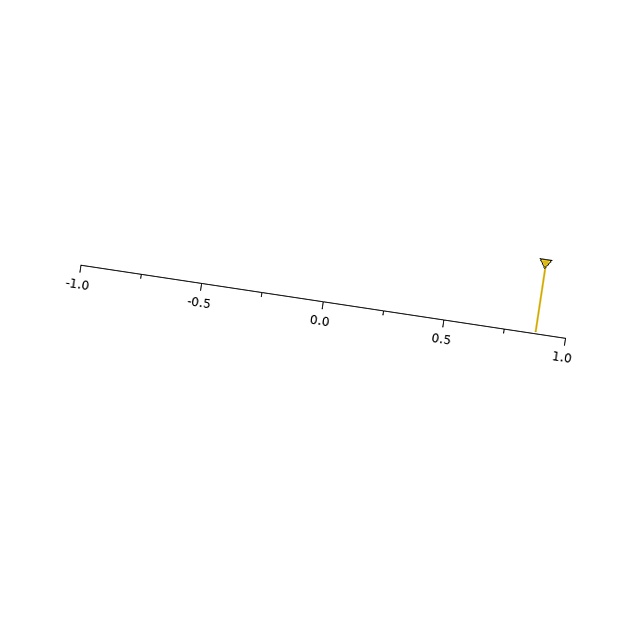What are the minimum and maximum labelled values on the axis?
The axis runs from -1.0 to 1.0.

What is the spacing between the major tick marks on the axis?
The major ticks are spaced 0.5 apart.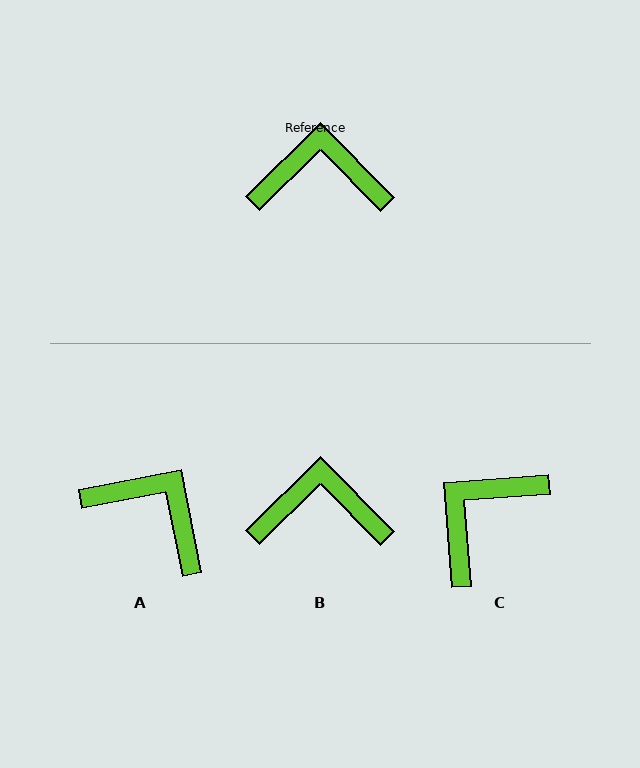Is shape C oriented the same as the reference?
No, it is off by about 50 degrees.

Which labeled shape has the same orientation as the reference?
B.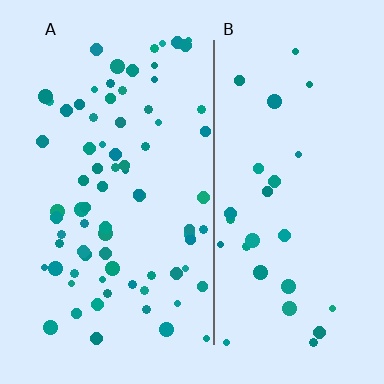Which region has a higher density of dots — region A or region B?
A (the left).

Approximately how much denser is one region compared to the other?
Approximately 2.7× — region A over region B.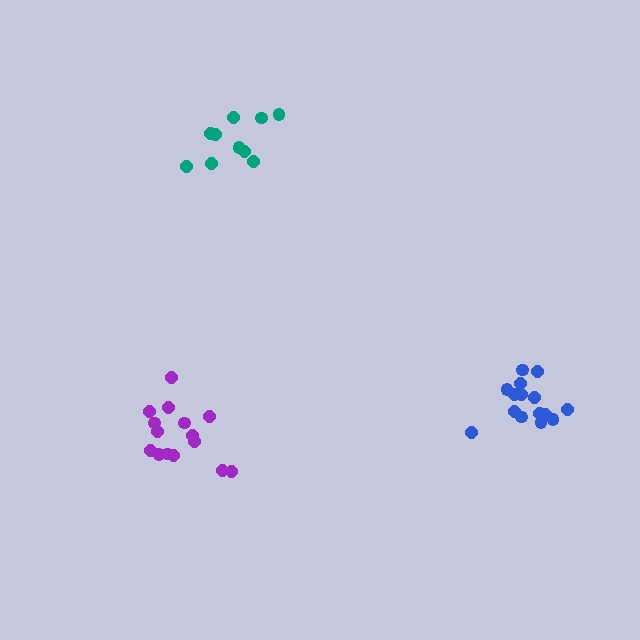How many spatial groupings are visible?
There are 3 spatial groupings.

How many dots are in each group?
Group 1: 15 dots, Group 2: 15 dots, Group 3: 10 dots (40 total).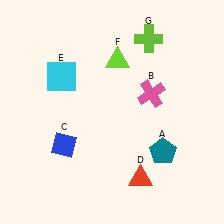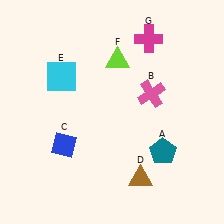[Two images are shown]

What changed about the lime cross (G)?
In Image 1, G is lime. In Image 2, it changed to magenta.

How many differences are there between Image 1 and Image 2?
There are 2 differences between the two images.